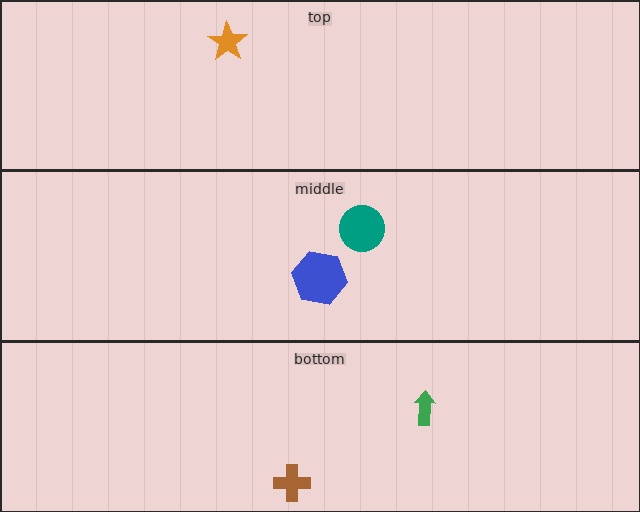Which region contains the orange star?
The top region.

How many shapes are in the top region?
1.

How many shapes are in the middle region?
2.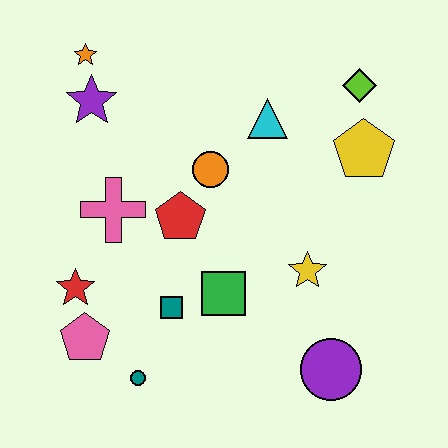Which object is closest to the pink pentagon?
The red star is closest to the pink pentagon.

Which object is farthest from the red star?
The lime diamond is farthest from the red star.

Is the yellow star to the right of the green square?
Yes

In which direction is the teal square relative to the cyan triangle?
The teal square is below the cyan triangle.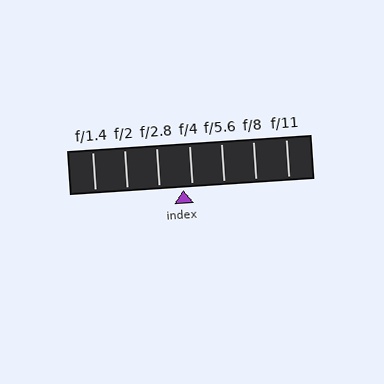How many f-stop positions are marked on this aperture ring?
There are 7 f-stop positions marked.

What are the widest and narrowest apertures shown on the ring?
The widest aperture shown is f/1.4 and the narrowest is f/11.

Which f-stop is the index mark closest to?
The index mark is closest to f/4.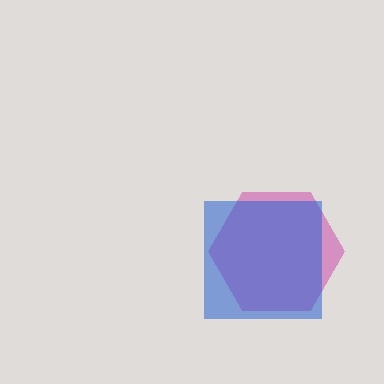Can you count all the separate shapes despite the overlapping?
Yes, there are 2 separate shapes.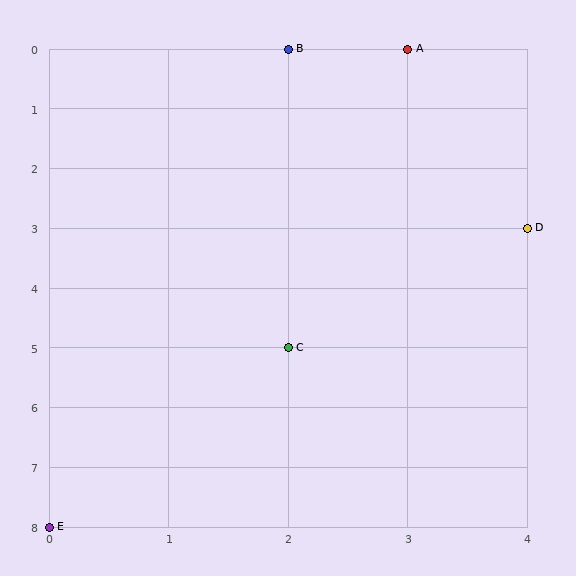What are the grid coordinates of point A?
Point A is at grid coordinates (3, 0).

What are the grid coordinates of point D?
Point D is at grid coordinates (4, 3).